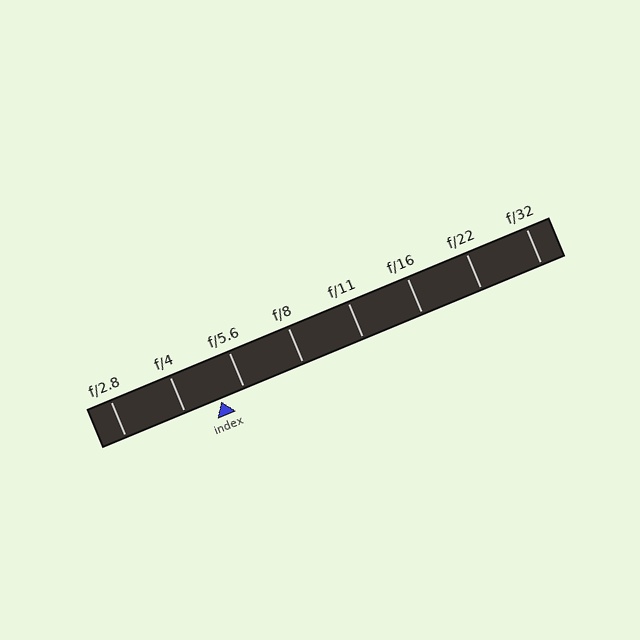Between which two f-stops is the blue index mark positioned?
The index mark is between f/4 and f/5.6.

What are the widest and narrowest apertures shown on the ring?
The widest aperture shown is f/2.8 and the narrowest is f/32.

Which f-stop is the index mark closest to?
The index mark is closest to f/5.6.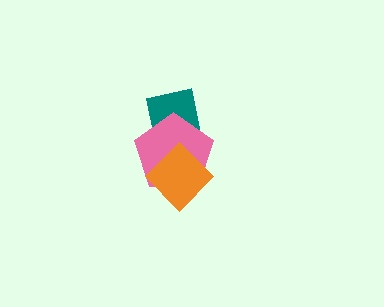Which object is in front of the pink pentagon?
The orange diamond is in front of the pink pentagon.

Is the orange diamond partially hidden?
No, no other shape covers it.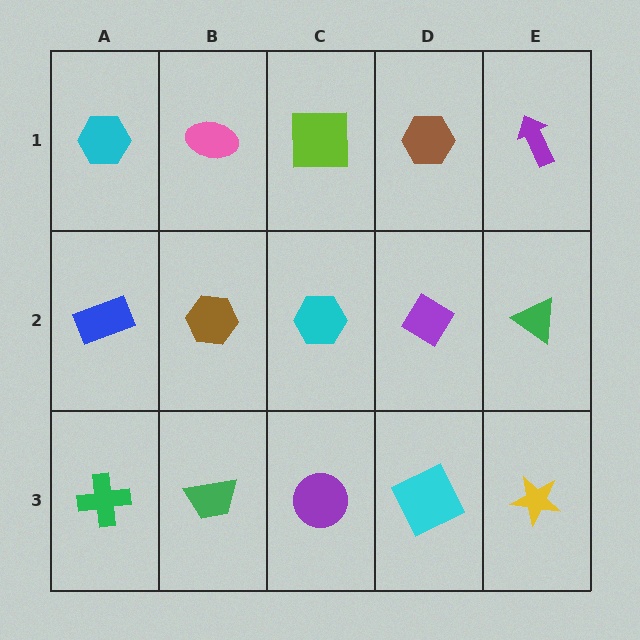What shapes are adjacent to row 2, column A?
A cyan hexagon (row 1, column A), a green cross (row 3, column A), a brown hexagon (row 2, column B).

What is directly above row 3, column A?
A blue rectangle.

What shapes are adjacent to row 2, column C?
A lime square (row 1, column C), a purple circle (row 3, column C), a brown hexagon (row 2, column B), a purple diamond (row 2, column D).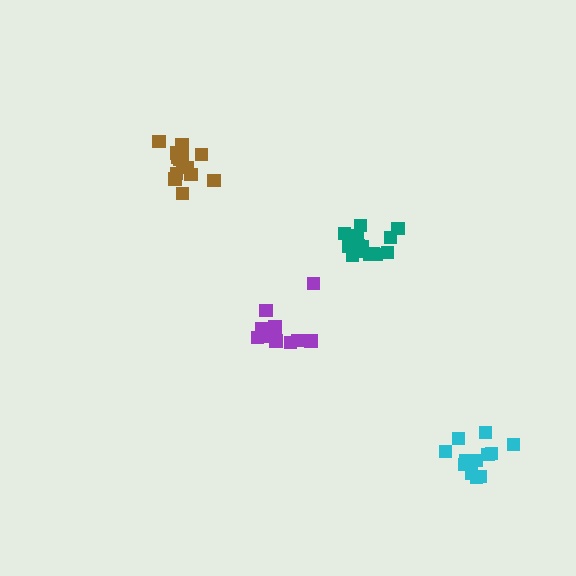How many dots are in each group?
Group 1: 10 dots, Group 2: 14 dots, Group 3: 14 dots, Group 4: 12 dots (50 total).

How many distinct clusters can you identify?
There are 4 distinct clusters.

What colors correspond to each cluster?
The clusters are colored: purple, teal, brown, cyan.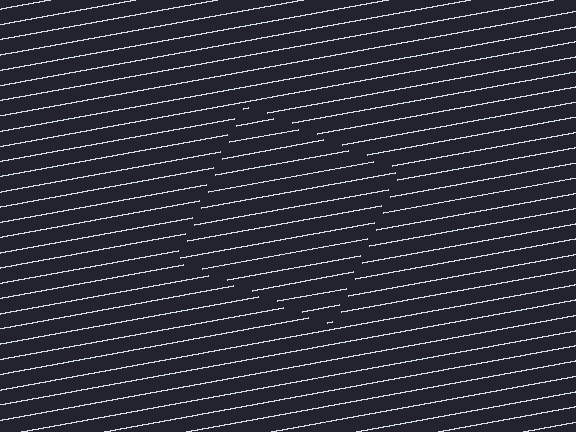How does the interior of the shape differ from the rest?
The interior of the shape contains the same grating, shifted by half a period — the contour is defined by the phase discontinuity where line-ends from the inner and outer gratings abut.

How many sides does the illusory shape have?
4 sides — the line-ends trace a square.